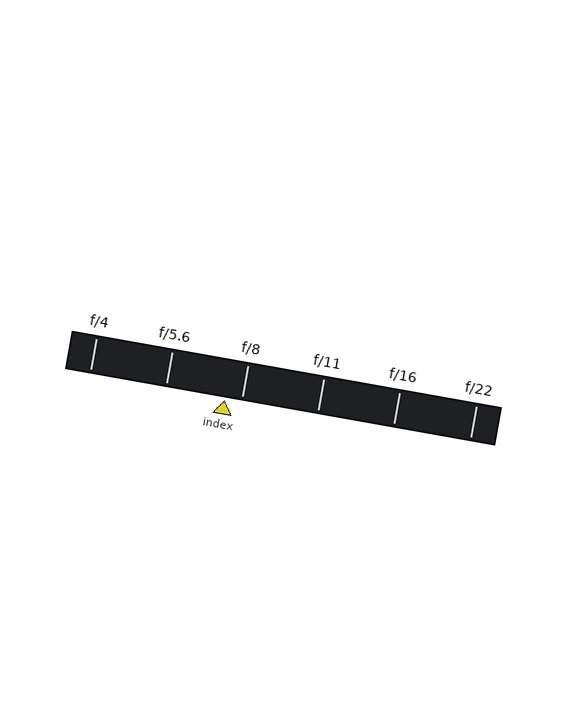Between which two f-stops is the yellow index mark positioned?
The index mark is between f/5.6 and f/8.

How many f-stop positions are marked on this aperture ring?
There are 6 f-stop positions marked.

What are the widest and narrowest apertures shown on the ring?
The widest aperture shown is f/4 and the narrowest is f/22.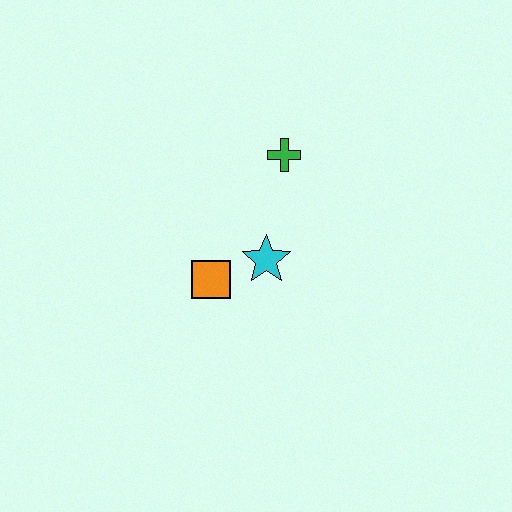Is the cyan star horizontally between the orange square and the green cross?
Yes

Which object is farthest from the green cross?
The orange square is farthest from the green cross.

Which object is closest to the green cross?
The cyan star is closest to the green cross.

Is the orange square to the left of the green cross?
Yes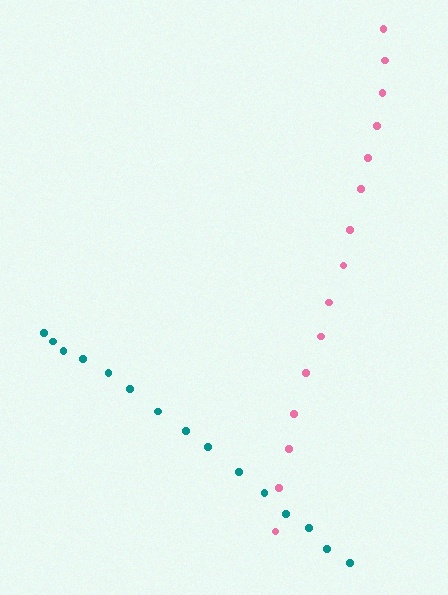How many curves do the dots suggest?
There are 2 distinct paths.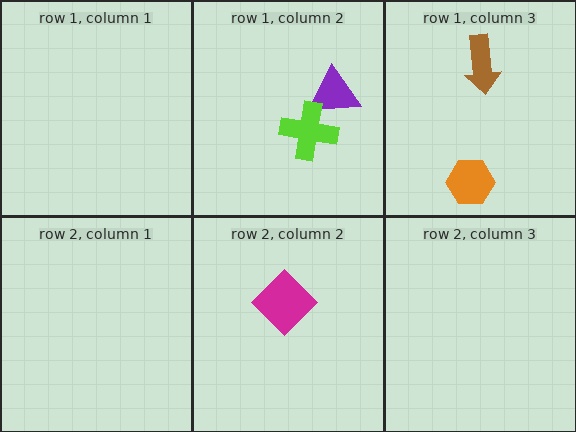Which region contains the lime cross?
The row 1, column 2 region.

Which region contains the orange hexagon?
The row 1, column 3 region.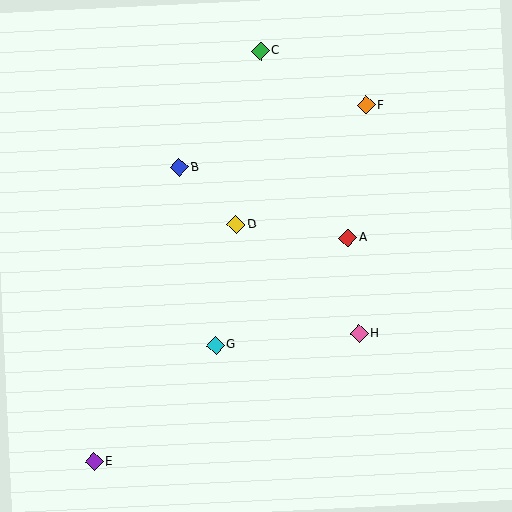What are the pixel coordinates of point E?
Point E is at (94, 462).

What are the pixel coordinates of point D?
Point D is at (236, 225).